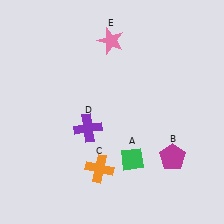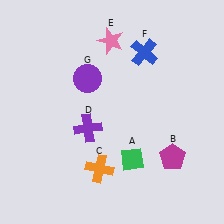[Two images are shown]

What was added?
A blue cross (F), a purple circle (G) were added in Image 2.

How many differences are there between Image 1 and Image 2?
There are 2 differences between the two images.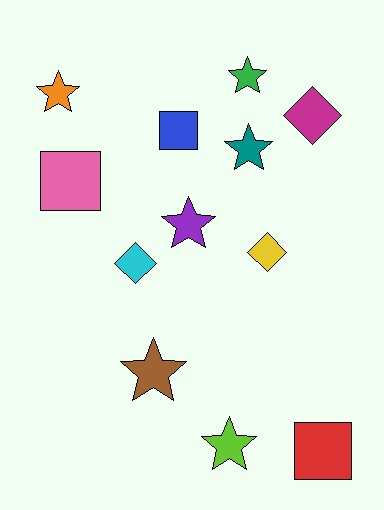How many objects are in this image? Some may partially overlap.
There are 12 objects.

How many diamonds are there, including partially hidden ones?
There are 3 diamonds.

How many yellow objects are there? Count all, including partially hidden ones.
There is 1 yellow object.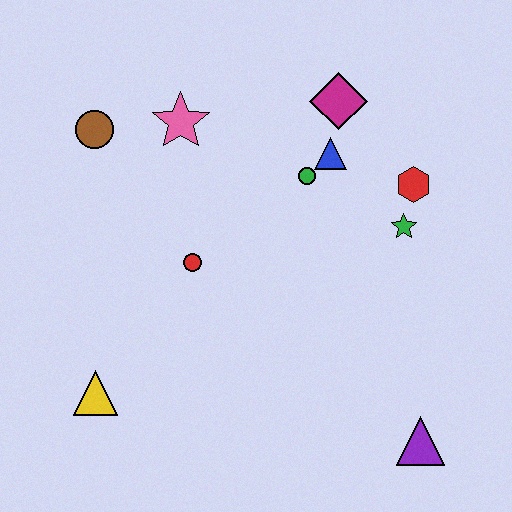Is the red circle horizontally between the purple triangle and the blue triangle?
No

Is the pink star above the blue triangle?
Yes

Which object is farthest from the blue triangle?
The yellow triangle is farthest from the blue triangle.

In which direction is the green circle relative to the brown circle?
The green circle is to the right of the brown circle.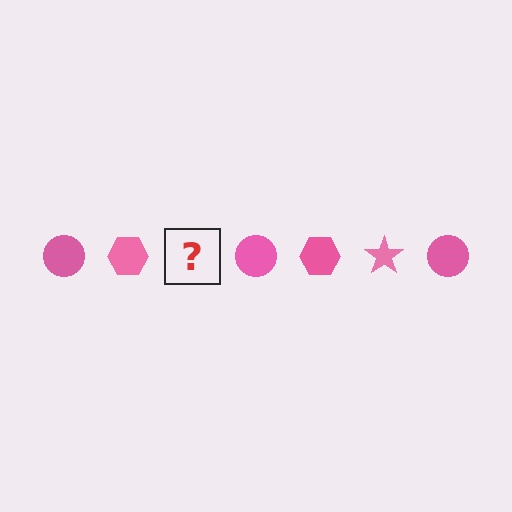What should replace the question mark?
The question mark should be replaced with a pink star.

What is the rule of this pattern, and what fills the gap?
The rule is that the pattern cycles through circle, hexagon, star shapes in pink. The gap should be filled with a pink star.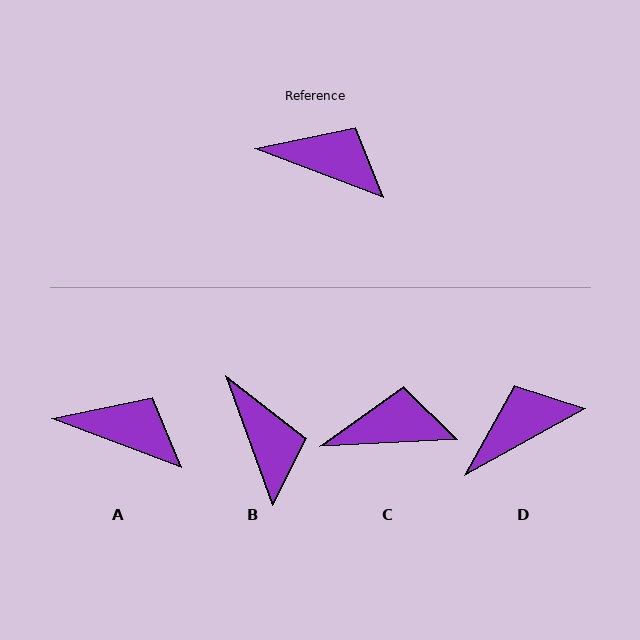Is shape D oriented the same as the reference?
No, it is off by about 49 degrees.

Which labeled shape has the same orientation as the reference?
A.